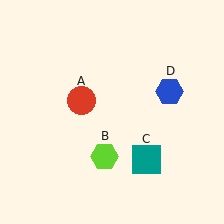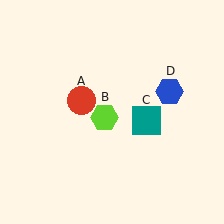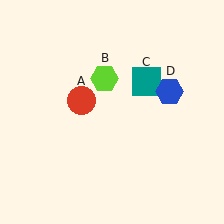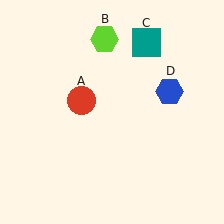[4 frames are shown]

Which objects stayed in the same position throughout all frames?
Red circle (object A) and blue hexagon (object D) remained stationary.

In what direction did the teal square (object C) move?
The teal square (object C) moved up.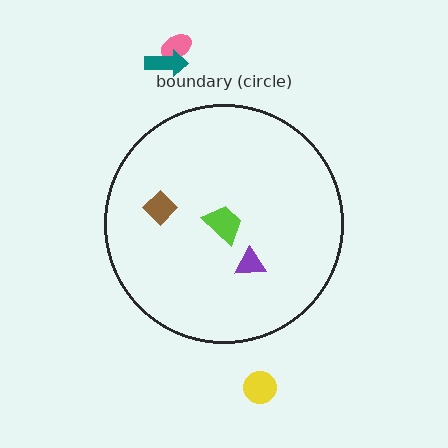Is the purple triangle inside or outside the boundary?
Inside.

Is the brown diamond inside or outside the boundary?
Inside.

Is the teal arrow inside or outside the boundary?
Outside.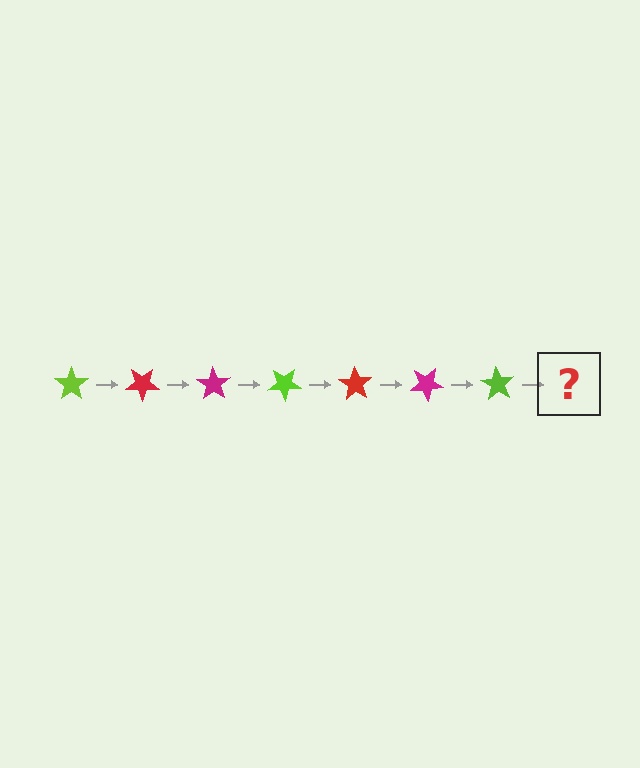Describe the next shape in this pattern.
It should be a red star, rotated 245 degrees from the start.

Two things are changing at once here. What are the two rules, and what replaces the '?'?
The two rules are that it rotates 35 degrees each step and the color cycles through lime, red, and magenta. The '?' should be a red star, rotated 245 degrees from the start.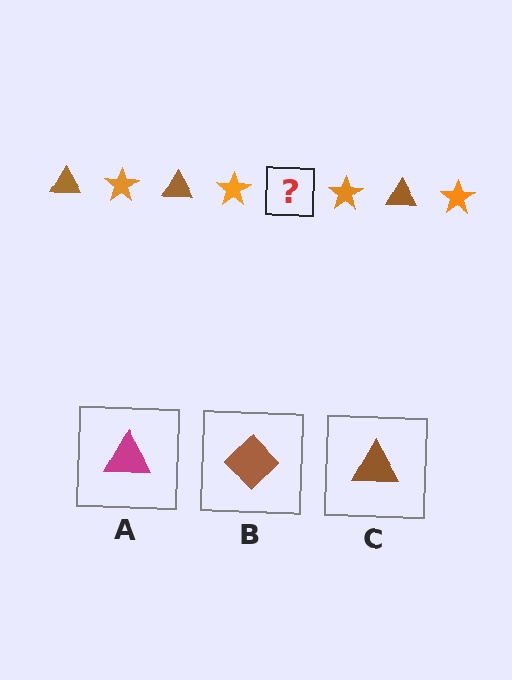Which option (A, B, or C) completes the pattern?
C.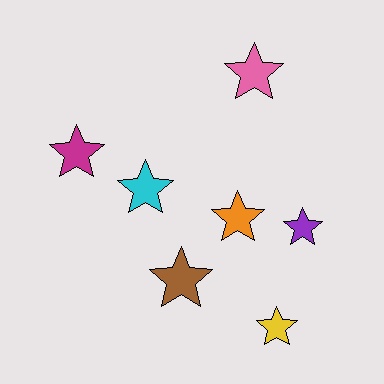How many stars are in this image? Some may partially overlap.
There are 7 stars.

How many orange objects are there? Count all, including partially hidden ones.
There is 1 orange object.